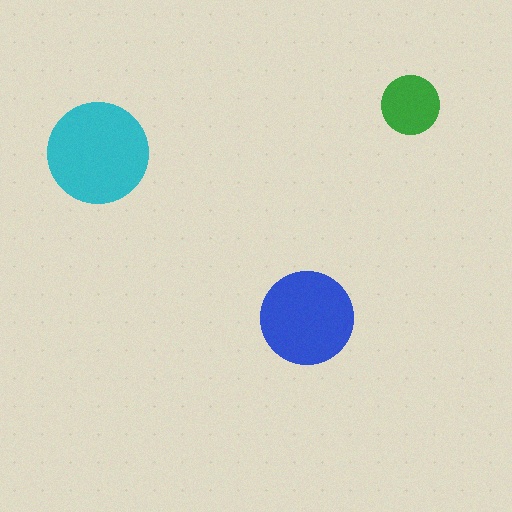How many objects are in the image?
There are 3 objects in the image.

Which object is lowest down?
The blue circle is bottommost.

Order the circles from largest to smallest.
the cyan one, the blue one, the green one.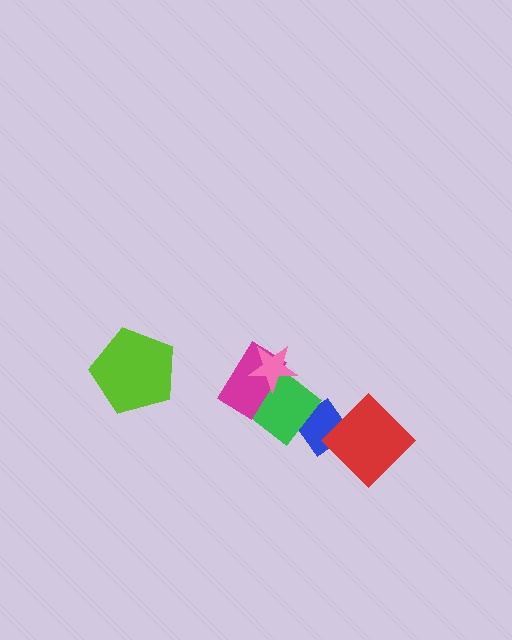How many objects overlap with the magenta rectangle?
2 objects overlap with the magenta rectangle.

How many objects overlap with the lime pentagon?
0 objects overlap with the lime pentagon.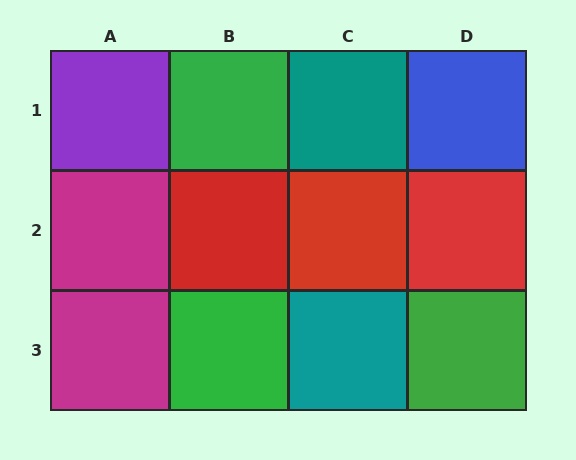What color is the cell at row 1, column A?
Purple.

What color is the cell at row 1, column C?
Teal.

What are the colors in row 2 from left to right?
Magenta, red, red, red.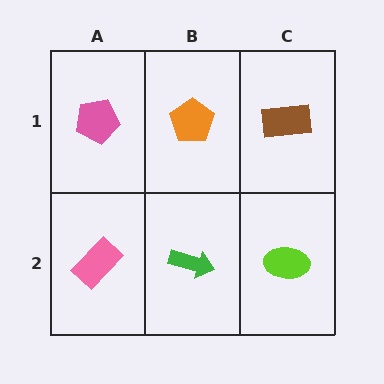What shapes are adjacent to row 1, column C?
A lime ellipse (row 2, column C), an orange pentagon (row 1, column B).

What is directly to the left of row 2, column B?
A pink rectangle.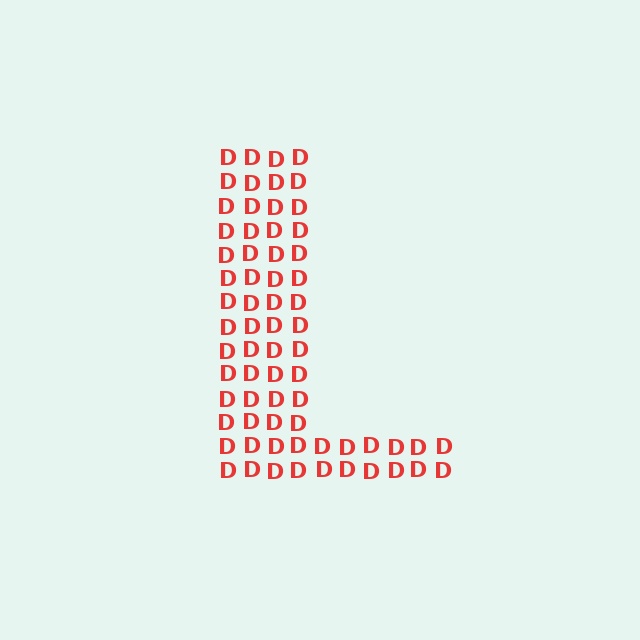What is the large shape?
The large shape is the letter L.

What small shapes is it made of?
It is made of small letter D's.